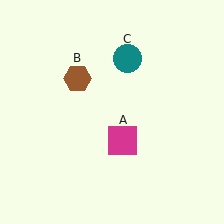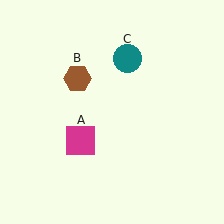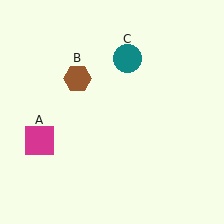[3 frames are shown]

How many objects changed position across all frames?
1 object changed position: magenta square (object A).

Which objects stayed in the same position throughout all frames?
Brown hexagon (object B) and teal circle (object C) remained stationary.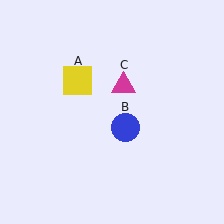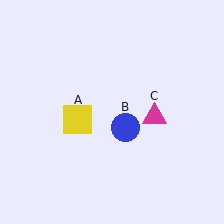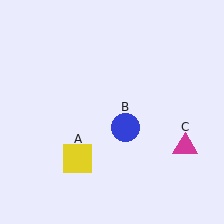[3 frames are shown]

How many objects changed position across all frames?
2 objects changed position: yellow square (object A), magenta triangle (object C).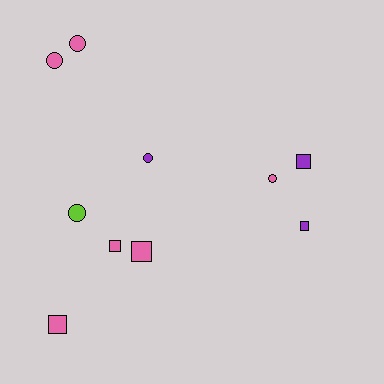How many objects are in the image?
There are 10 objects.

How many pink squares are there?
There are 3 pink squares.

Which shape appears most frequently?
Circle, with 5 objects.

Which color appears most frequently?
Pink, with 6 objects.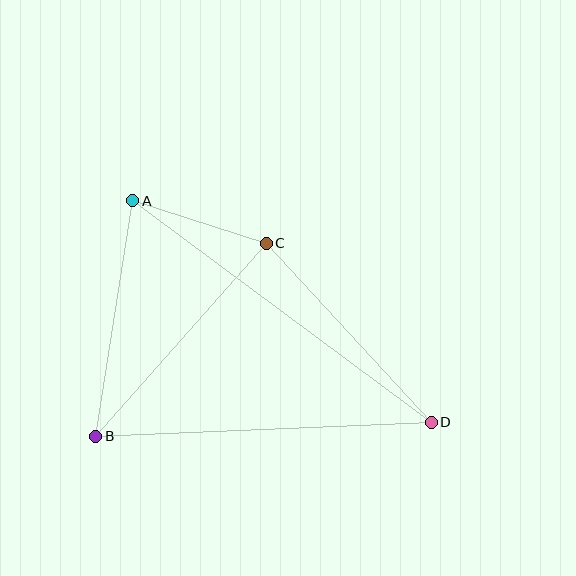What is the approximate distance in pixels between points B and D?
The distance between B and D is approximately 336 pixels.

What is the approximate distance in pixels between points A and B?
The distance between A and B is approximately 238 pixels.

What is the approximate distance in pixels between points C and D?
The distance between C and D is approximately 244 pixels.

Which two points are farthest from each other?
Points A and D are farthest from each other.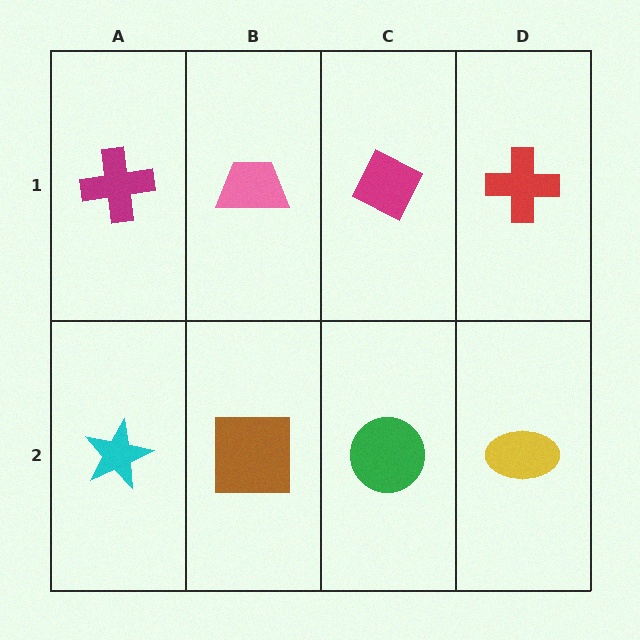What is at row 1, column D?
A red cross.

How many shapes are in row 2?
4 shapes.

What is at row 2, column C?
A green circle.